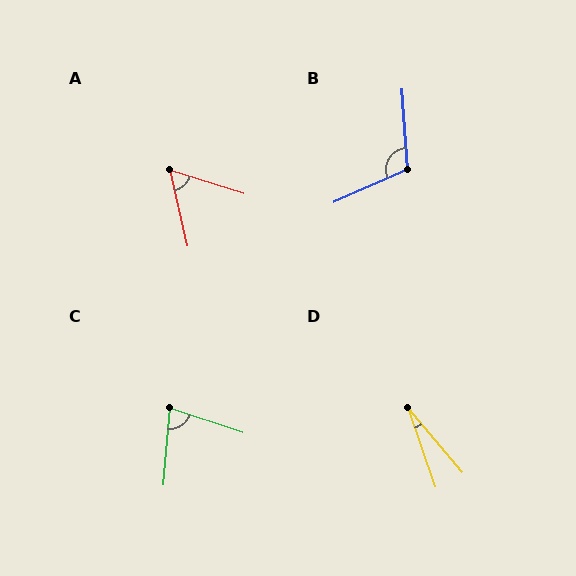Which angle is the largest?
B, at approximately 110 degrees.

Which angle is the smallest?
D, at approximately 21 degrees.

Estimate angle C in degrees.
Approximately 76 degrees.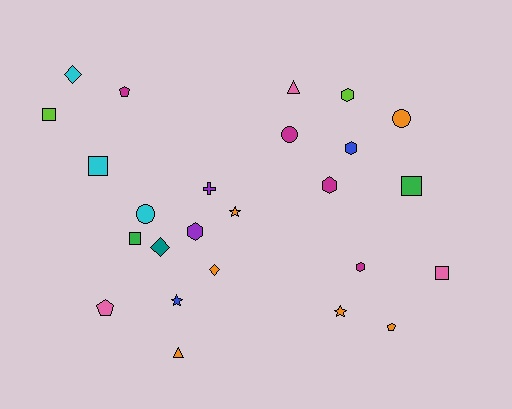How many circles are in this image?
There are 3 circles.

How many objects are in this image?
There are 25 objects.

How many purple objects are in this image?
There are 2 purple objects.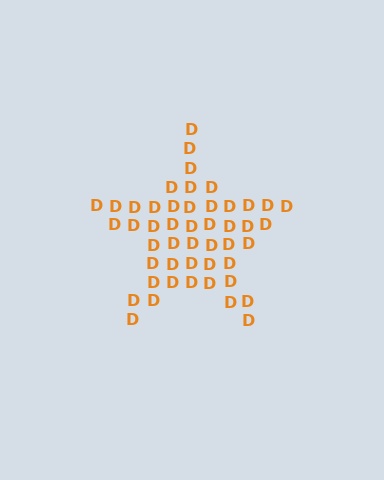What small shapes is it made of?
It is made of small letter D's.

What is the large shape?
The large shape is a star.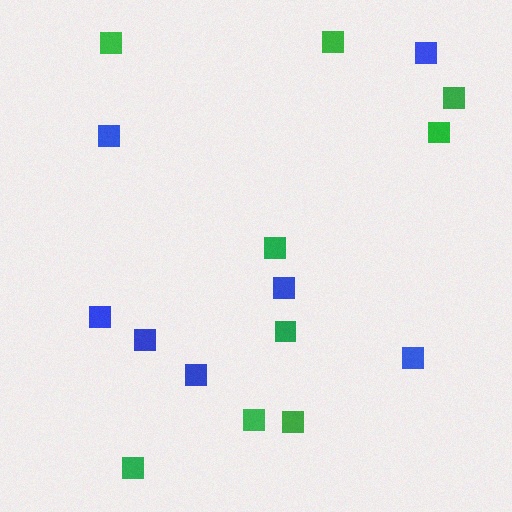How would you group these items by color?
There are 2 groups: one group of blue squares (7) and one group of green squares (9).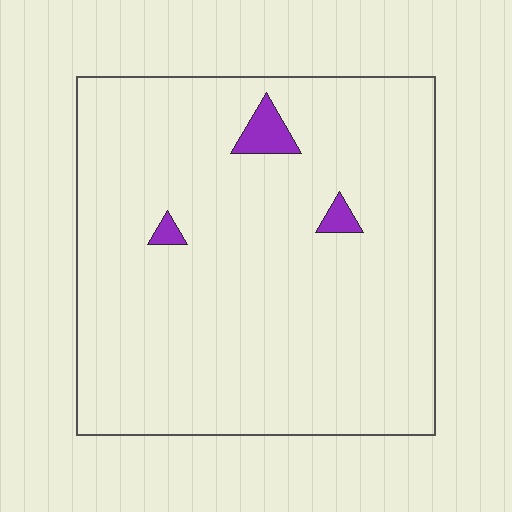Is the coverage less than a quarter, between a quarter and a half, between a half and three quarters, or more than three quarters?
Less than a quarter.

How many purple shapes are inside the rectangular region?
3.